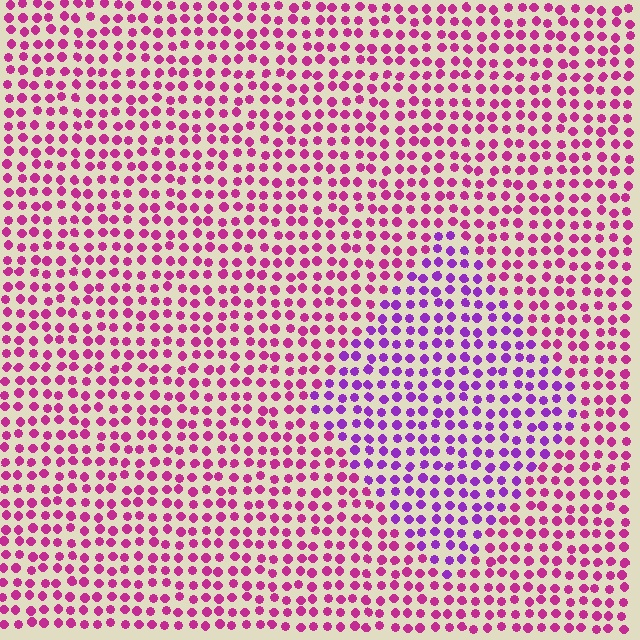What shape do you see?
I see a diamond.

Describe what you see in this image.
The image is filled with small magenta elements in a uniform arrangement. A diamond-shaped region is visible where the elements are tinted to a slightly different hue, forming a subtle color boundary.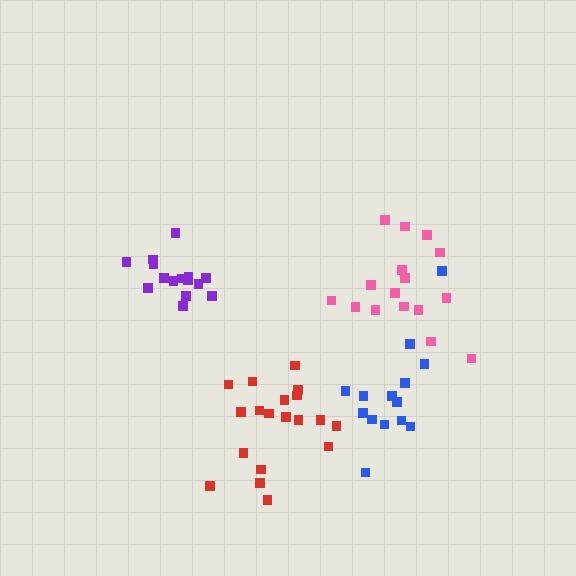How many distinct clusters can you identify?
There are 4 distinct clusters.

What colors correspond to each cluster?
The clusters are colored: blue, purple, pink, red.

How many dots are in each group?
Group 1: 14 dots, Group 2: 15 dots, Group 3: 16 dots, Group 4: 19 dots (64 total).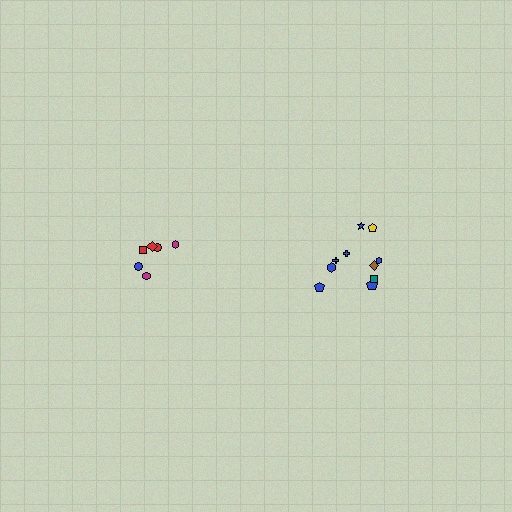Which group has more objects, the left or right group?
The right group.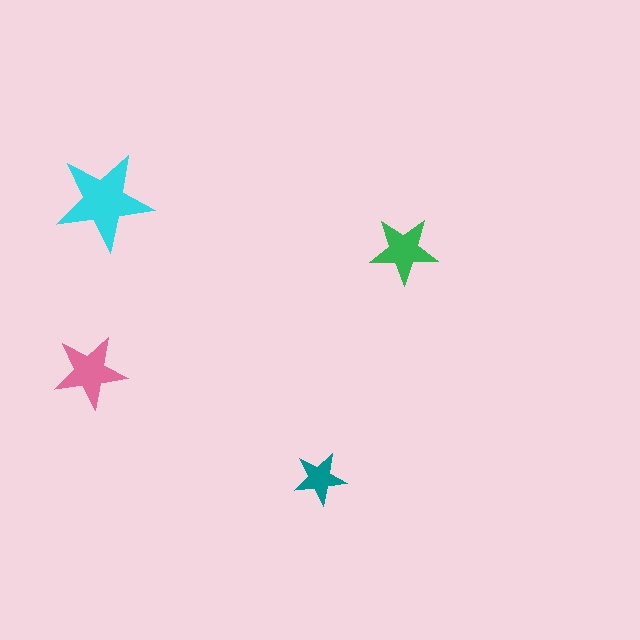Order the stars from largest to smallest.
the cyan one, the pink one, the green one, the teal one.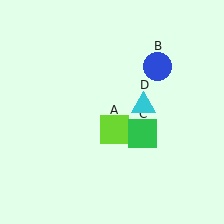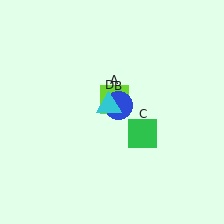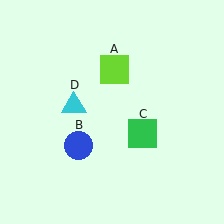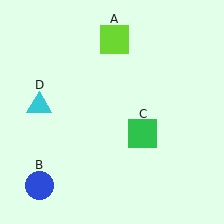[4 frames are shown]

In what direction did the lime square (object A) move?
The lime square (object A) moved up.